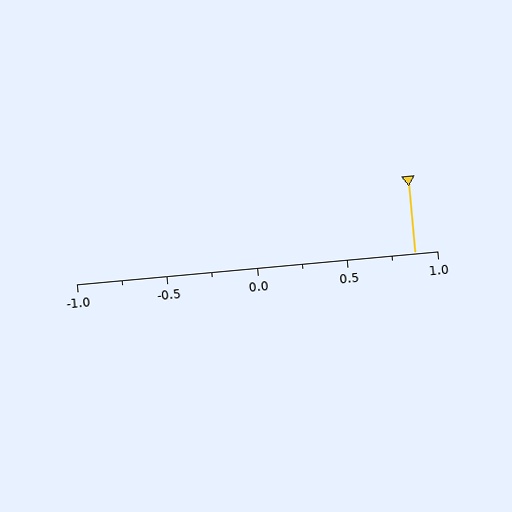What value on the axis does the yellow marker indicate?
The marker indicates approximately 0.88.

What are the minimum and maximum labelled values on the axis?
The axis runs from -1.0 to 1.0.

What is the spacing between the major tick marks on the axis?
The major ticks are spaced 0.5 apart.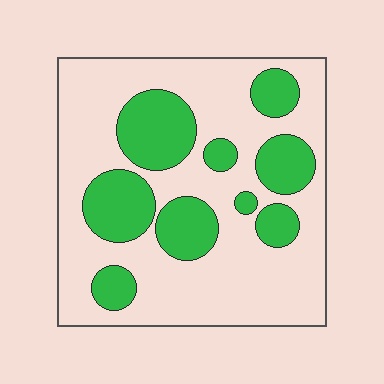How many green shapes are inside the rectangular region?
9.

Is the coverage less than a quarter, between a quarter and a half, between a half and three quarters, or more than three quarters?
Between a quarter and a half.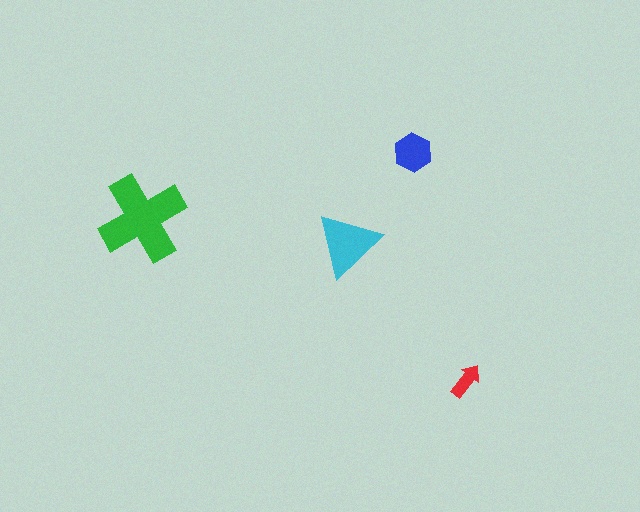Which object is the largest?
The green cross.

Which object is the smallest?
The red arrow.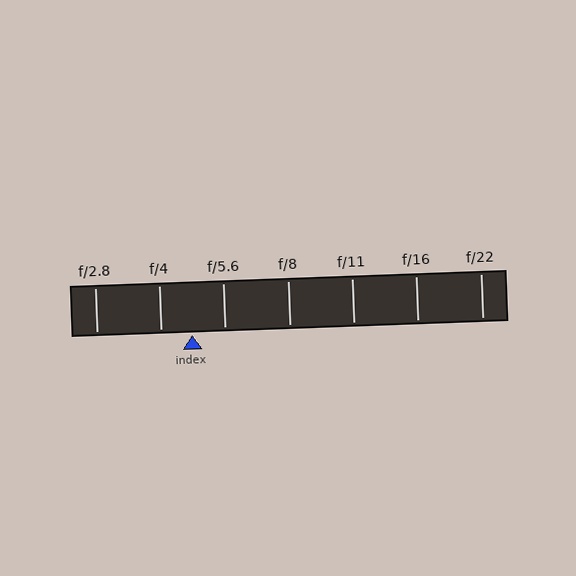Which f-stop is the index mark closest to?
The index mark is closest to f/4.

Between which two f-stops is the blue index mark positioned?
The index mark is between f/4 and f/5.6.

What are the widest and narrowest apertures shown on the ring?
The widest aperture shown is f/2.8 and the narrowest is f/22.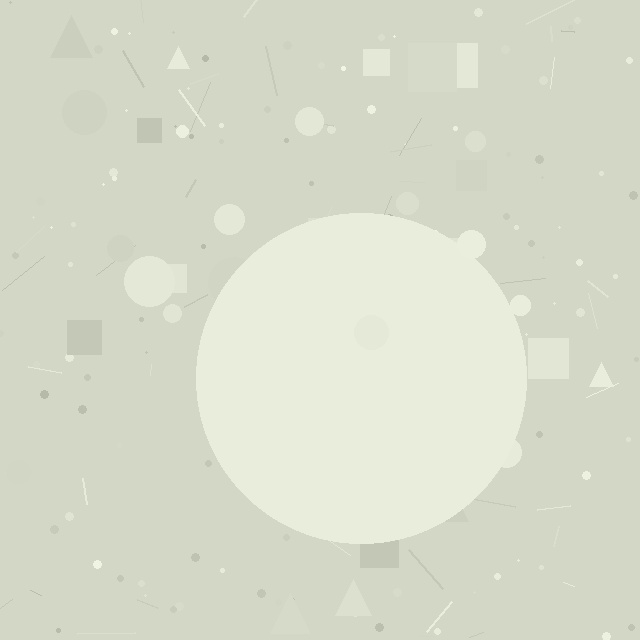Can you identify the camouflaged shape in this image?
The camouflaged shape is a circle.